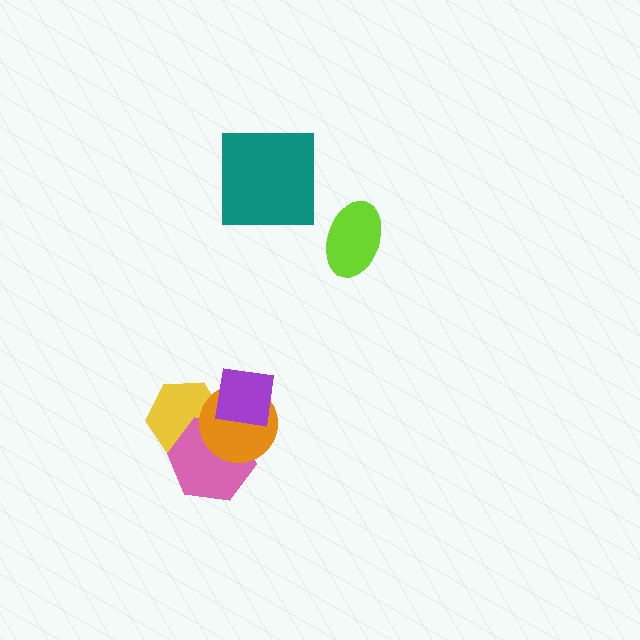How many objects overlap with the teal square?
0 objects overlap with the teal square.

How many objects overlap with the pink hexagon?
3 objects overlap with the pink hexagon.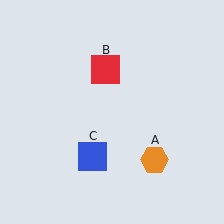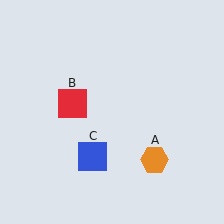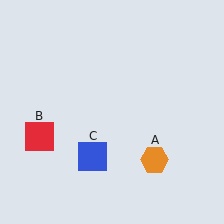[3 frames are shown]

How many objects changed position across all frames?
1 object changed position: red square (object B).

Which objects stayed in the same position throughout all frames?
Orange hexagon (object A) and blue square (object C) remained stationary.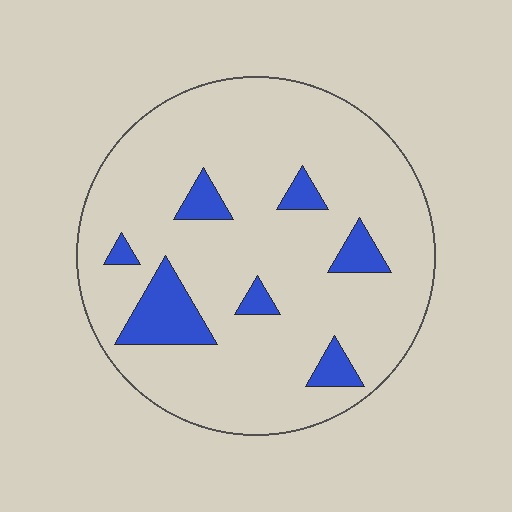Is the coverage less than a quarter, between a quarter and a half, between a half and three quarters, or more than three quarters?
Less than a quarter.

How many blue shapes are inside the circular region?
7.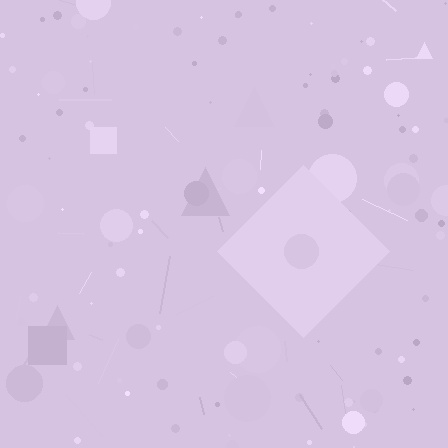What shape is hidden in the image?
A diamond is hidden in the image.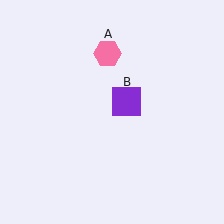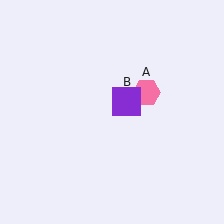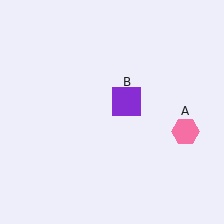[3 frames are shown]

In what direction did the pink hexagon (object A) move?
The pink hexagon (object A) moved down and to the right.